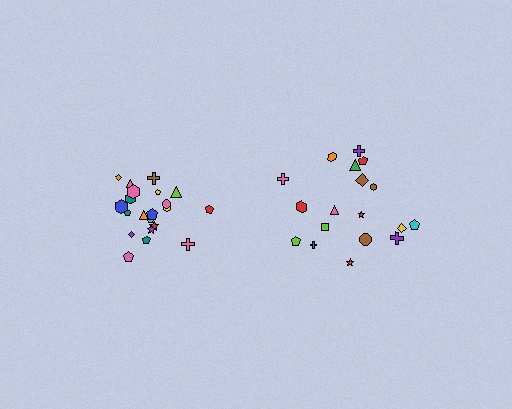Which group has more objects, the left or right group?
The left group.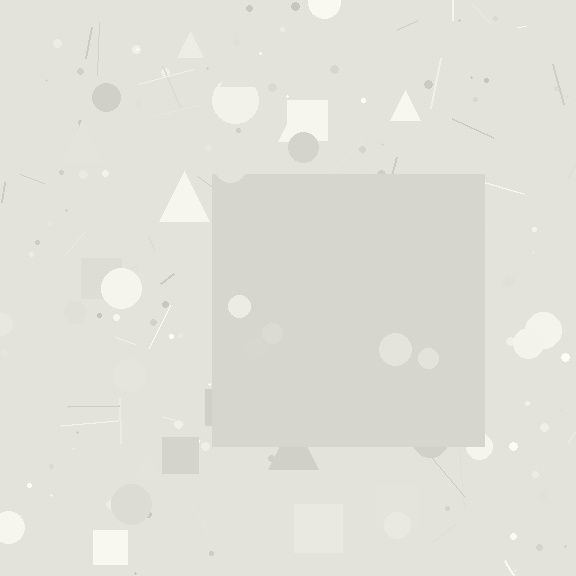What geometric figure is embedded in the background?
A square is embedded in the background.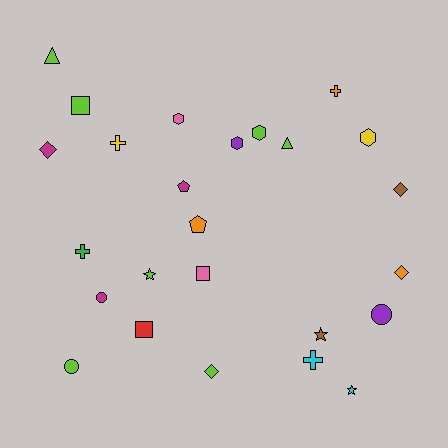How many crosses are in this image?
There are 4 crosses.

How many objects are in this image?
There are 25 objects.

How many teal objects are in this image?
There are no teal objects.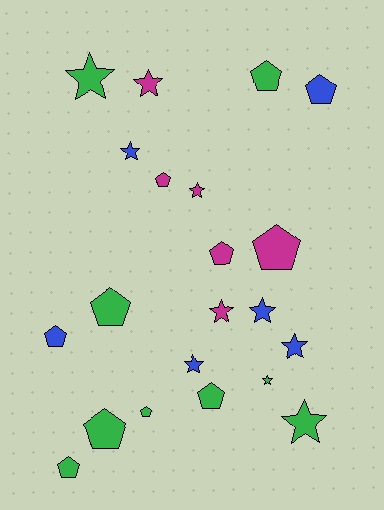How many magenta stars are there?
There are 3 magenta stars.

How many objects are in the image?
There are 21 objects.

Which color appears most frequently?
Green, with 9 objects.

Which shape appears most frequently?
Pentagon, with 11 objects.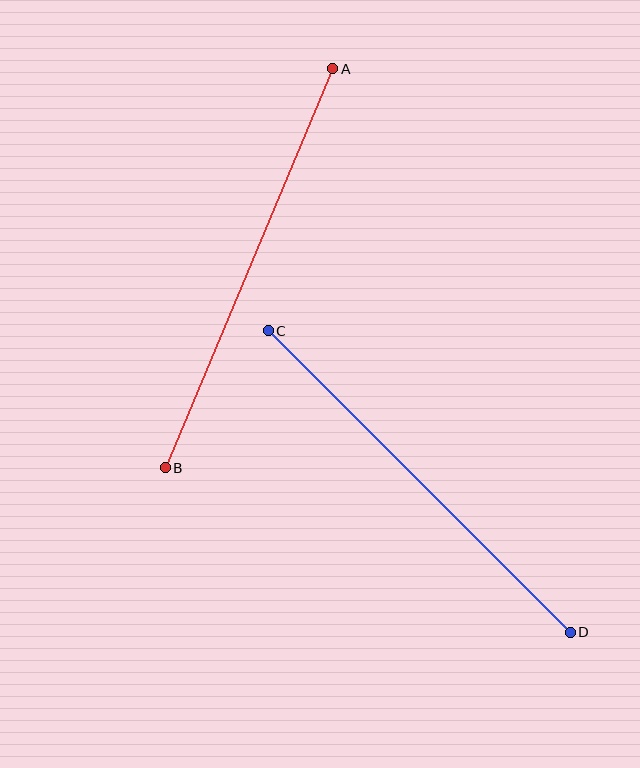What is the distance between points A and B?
The distance is approximately 433 pixels.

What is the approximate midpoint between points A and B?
The midpoint is at approximately (249, 268) pixels.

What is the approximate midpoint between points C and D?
The midpoint is at approximately (419, 481) pixels.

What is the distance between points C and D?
The distance is approximately 427 pixels.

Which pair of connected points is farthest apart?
Points A and B are farthest apart.